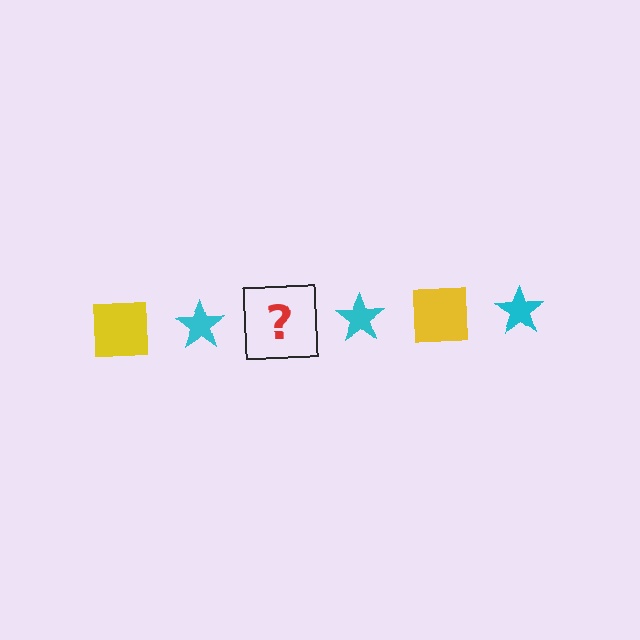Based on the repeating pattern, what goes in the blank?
The blank should be a yellow square.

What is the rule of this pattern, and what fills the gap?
The rule is that the pattern alternates between yellow square and cyan star. The gap should be filled with a yellow square.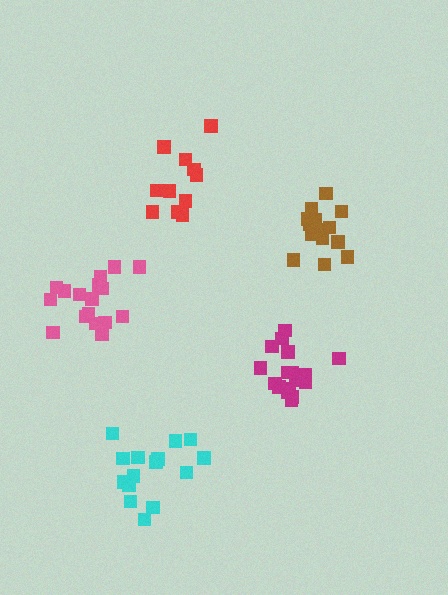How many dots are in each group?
Group 1: 14 dots, Group 2: 17 dots, Group 3: 15 dots, Group 4: 17 dots, Group 5: 11 dots (74 total).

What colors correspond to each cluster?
The clusters are colored: brown, pink, cyan, magenta, red.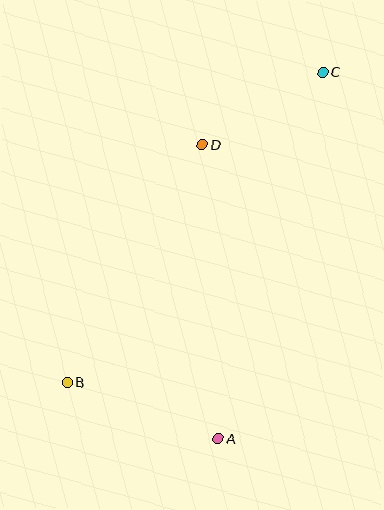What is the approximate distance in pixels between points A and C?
The distance between A and C is approximately 381 pixels.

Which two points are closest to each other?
Points C and D are closest to each other.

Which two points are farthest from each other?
Points B and C are farthest from each other.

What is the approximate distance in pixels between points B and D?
The distance between B and D is approximately 273 pixels.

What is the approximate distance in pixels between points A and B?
The distance between A and B is approximately 161 pixels.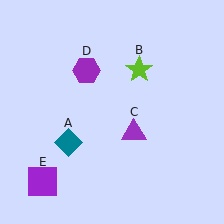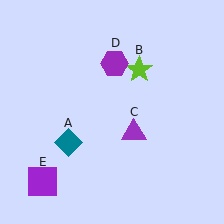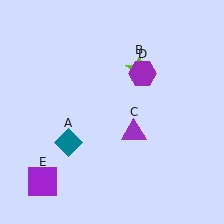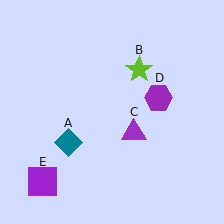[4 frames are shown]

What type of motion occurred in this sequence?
The purple hexagon (object D) rotated clockwise around the center of the scene.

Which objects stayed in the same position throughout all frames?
Teal diamond (object A) and lime star (object B) and purple triangle (object C) and purple square (object E) remained stationary.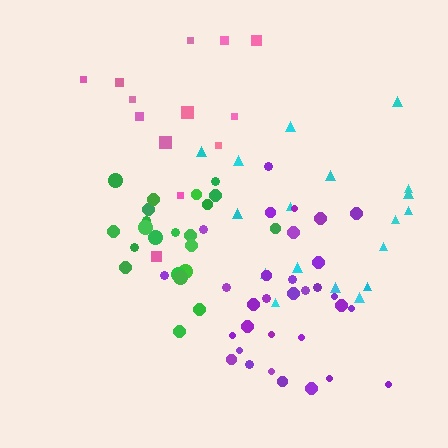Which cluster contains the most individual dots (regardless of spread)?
Purple (32).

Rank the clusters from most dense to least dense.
green, purple, cyan, pink.